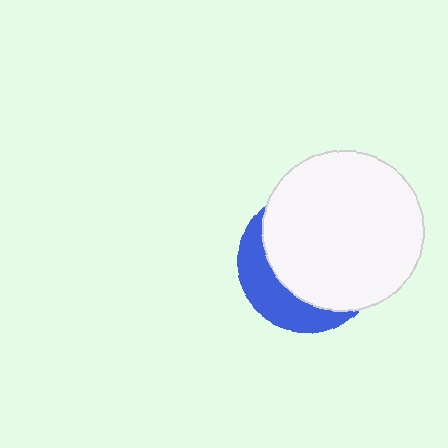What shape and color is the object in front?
The object in front is a white circle.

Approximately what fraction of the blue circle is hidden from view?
Roughly 70% of the blue circle is hidden behind the white circle.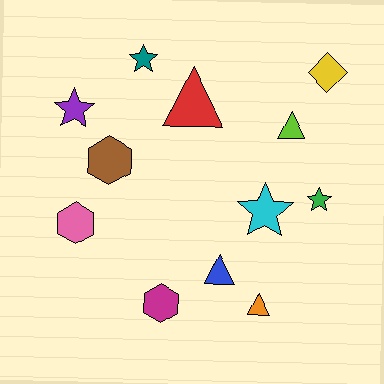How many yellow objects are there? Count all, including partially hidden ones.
There is 1 yellow object.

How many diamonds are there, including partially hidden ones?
There is 1 diamond.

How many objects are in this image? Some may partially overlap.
There are 12 objects.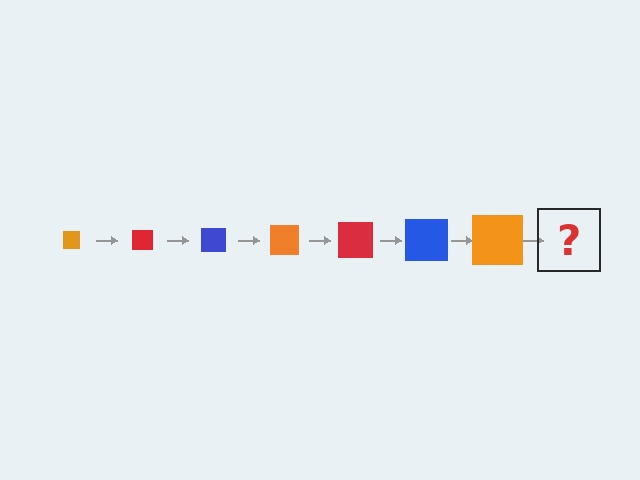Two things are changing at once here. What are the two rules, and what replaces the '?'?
The two rules are that the square grows larger each step and the color cycles through orange, red, and blue. The '?' should be a red square, larger than the previous one.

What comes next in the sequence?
The next element should be a red square, larger than the previous one.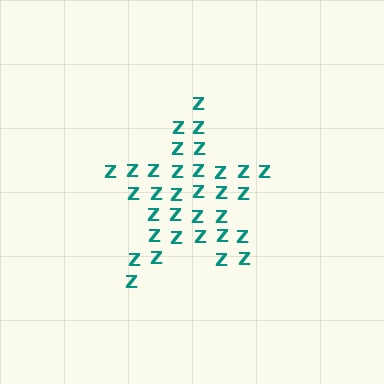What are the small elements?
The small elements are letter Z's.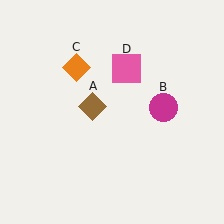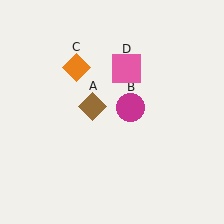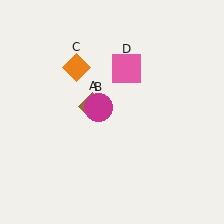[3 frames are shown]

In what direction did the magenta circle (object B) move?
The magenta circle (object B) moved left.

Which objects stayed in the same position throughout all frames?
Brown diamond (object A) and orange diamond (object C) and pink square (object D) remained stationary.